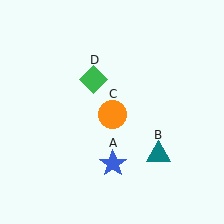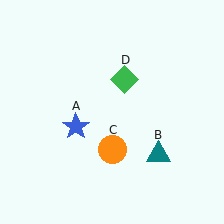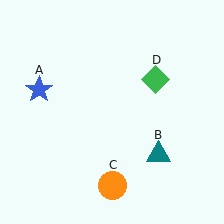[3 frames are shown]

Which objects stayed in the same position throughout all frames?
Teal triangle (object B) remained stationary.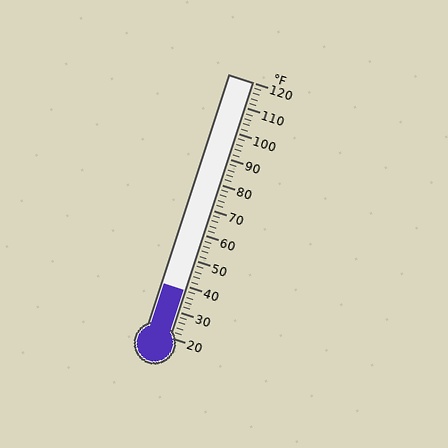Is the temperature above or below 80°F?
The temperature is below 80°F.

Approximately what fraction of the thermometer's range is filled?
The thermometer is filled to approximately 20% of its range.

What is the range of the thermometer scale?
The thermometer scale ranges from 20°F to 120°F.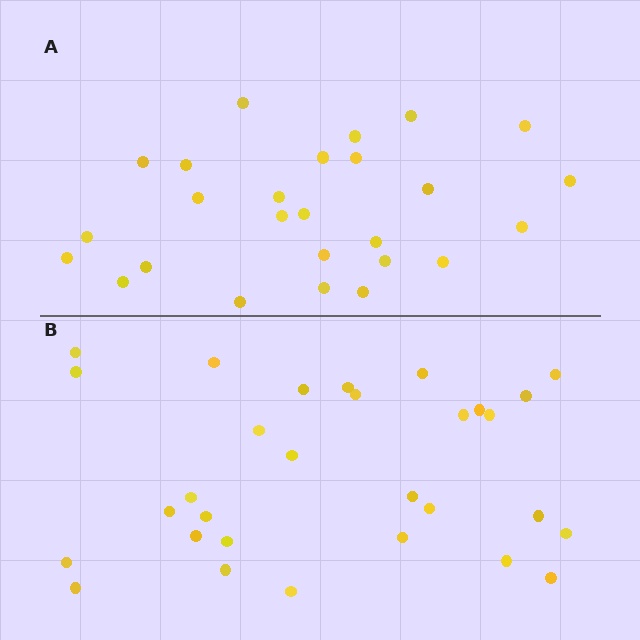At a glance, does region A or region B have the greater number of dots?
Region B (the bottom region) has more dots.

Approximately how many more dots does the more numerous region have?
Region B has about 4 more dots than region A.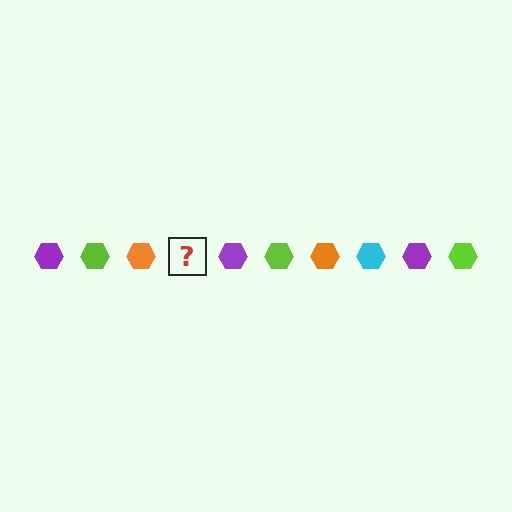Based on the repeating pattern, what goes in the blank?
The blank should be a cyan hexagon.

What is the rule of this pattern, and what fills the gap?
The rule is that the pattern cycles through purple, lime, orange, cyan hexagons. The gap should be filled with a cyan hexagon.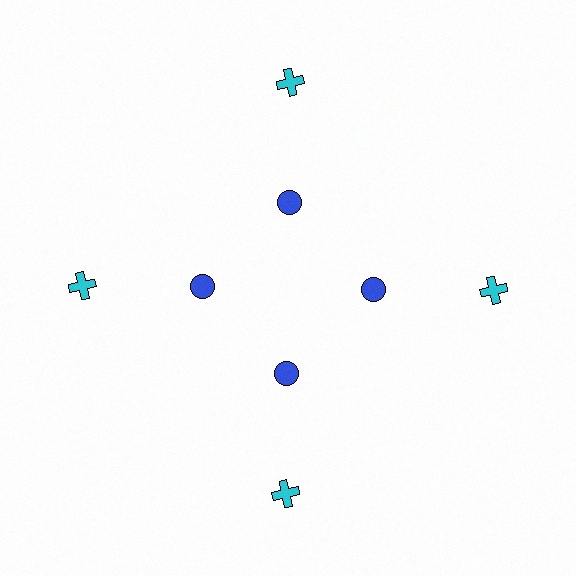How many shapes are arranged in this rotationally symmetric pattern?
There are 8 shapes, arranged in 4 groups of 2.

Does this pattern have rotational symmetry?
Yes, this pattern has 4-fold rotational symmetry. It looks the same after rotating 90 degrees around the center.